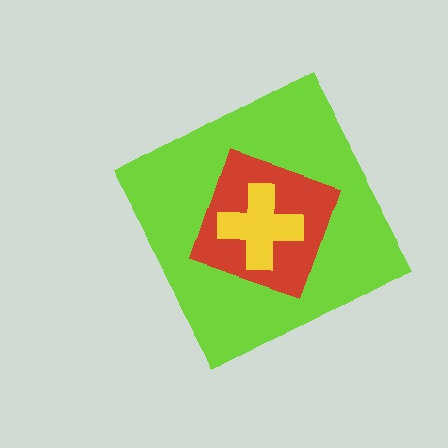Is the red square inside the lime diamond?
Yes.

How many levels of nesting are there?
3.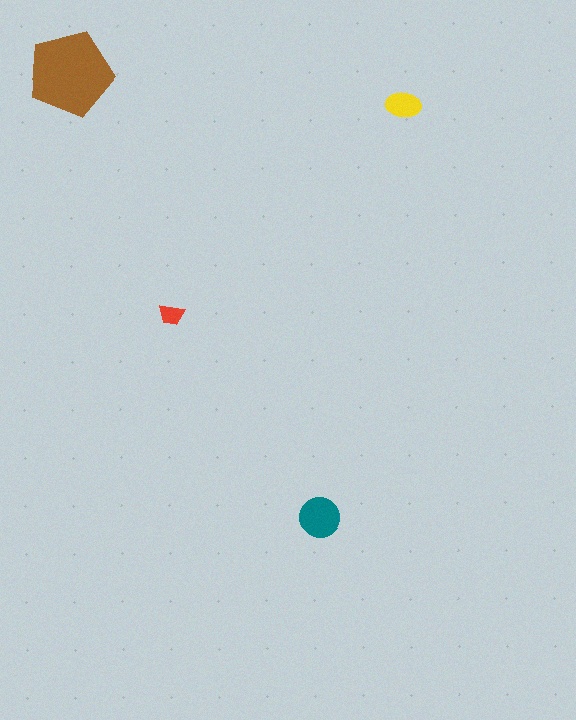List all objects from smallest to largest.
The red trapezoid, the yellow ellipse, the teal circle, the brown pentagon.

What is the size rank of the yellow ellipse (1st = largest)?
3rd.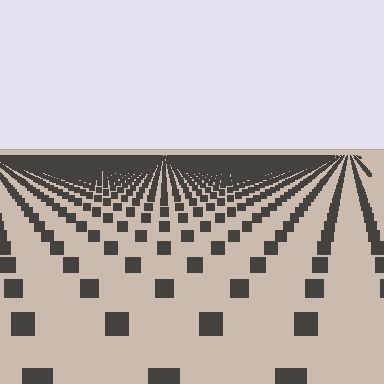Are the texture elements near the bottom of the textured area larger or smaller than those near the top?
Larger. Near the bottom, elements are closer to the viewer and appear at a bigger on-screen size.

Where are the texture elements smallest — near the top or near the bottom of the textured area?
Near the top.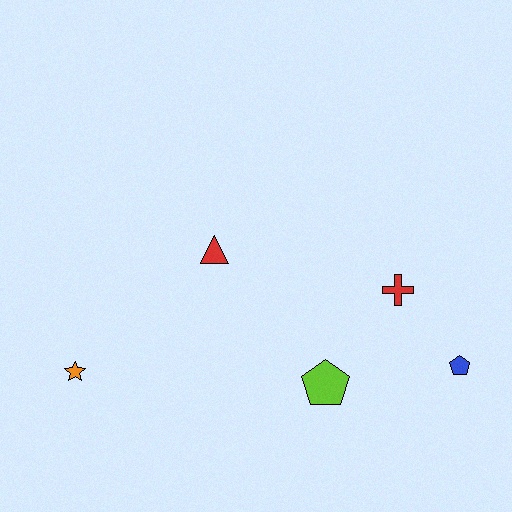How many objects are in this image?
There are 5 objects.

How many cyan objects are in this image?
There are no cyan objects.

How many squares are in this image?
There are no squares.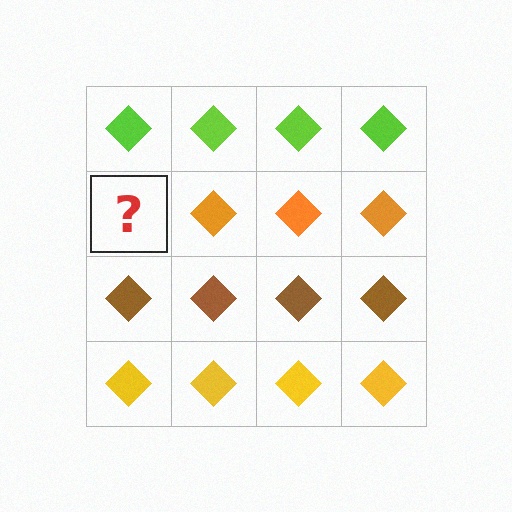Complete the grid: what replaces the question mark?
The question mark should be replaced with an orange diamond.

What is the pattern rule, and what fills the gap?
The rule is that each row has a consistent color. The gap should be filled with an orange diamond.